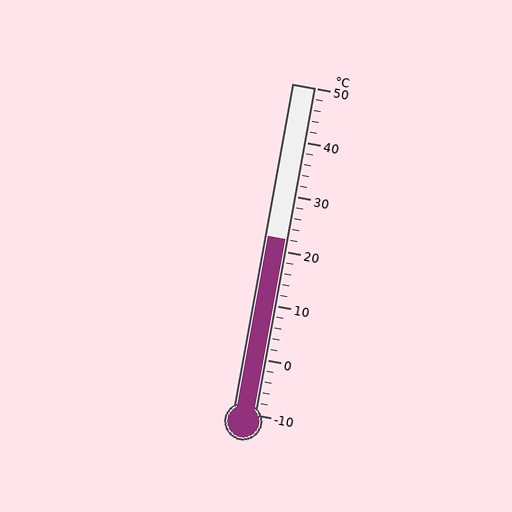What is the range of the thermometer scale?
The thermometer scale ranges from -10°C to 50°C.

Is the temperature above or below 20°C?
The temperature is above 20°C.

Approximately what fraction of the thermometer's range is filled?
The thermometer is filled to approximately 55% of its range.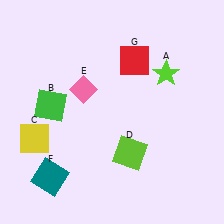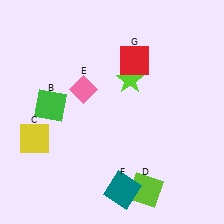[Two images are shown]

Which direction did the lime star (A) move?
The lime star (A) moved left.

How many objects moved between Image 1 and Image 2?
3 objects moved between the two images.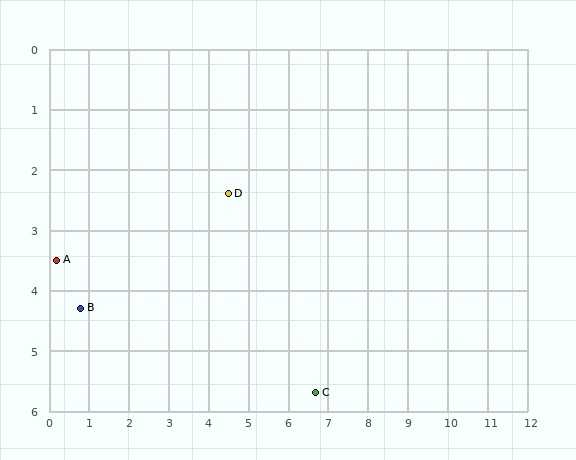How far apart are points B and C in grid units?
Points B and C are about 6.1 grid units apart.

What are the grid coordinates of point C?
Point C is at approximately (6.7, 5.7).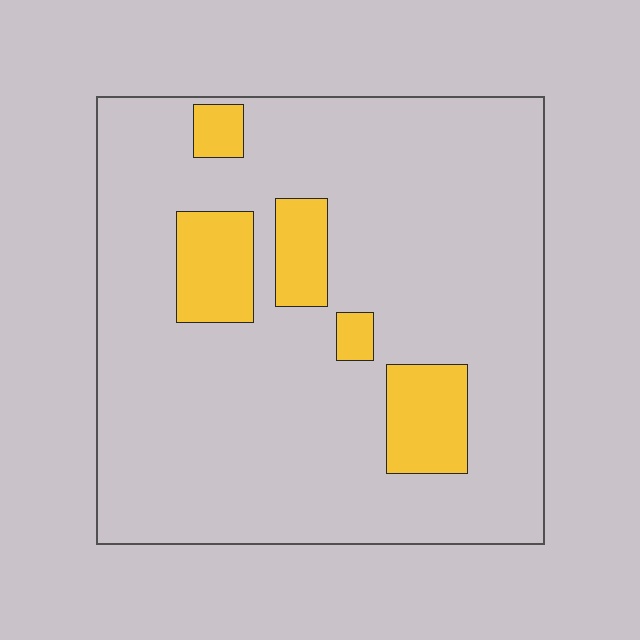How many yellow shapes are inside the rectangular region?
5.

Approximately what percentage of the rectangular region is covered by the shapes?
Approximately 15%.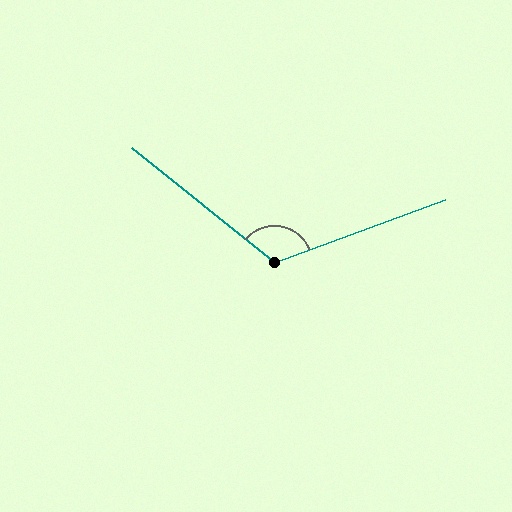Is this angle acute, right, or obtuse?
It is obtuse.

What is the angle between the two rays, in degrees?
Approximately 121 degrees.